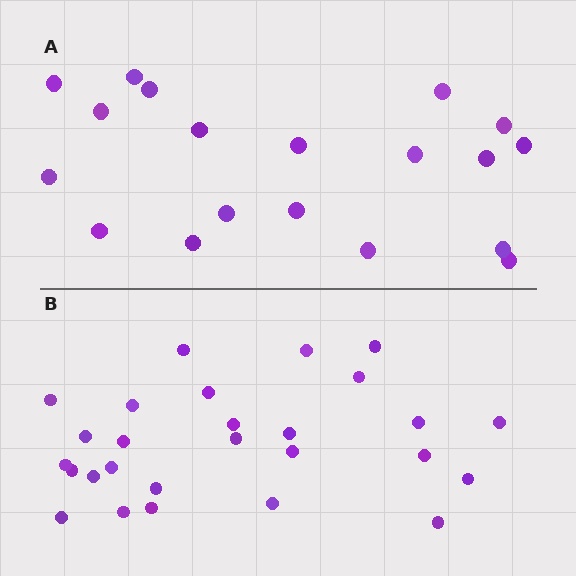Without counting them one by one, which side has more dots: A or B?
Region B (the bottom region) has more dots.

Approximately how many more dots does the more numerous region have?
Region B has roughly 8 or so more dots than region A.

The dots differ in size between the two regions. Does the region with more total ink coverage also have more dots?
No. Region A has more total ink coverage because its dots are larger, but region B actually contains more individual dots. Total area can be misleading — the number of items is what matters here.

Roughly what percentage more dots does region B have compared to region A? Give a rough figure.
About 40% more.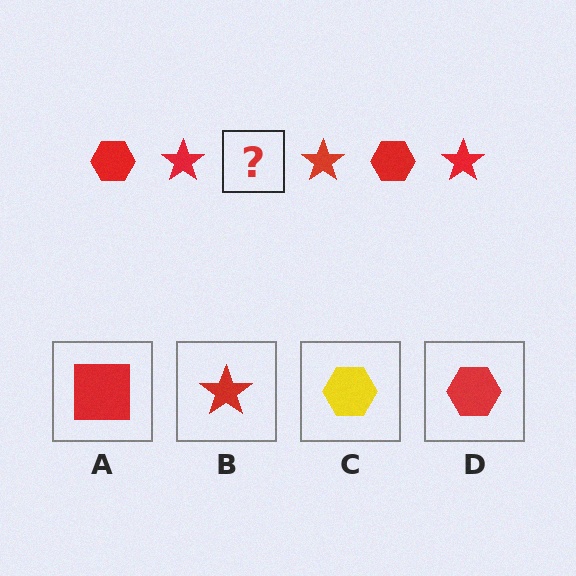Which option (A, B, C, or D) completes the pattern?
D.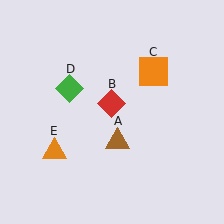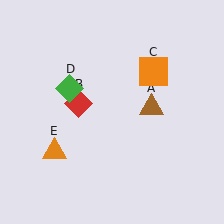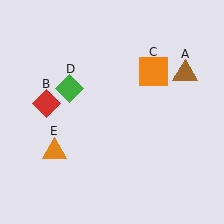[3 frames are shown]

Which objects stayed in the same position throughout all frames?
Orange square (object C) and green diamond (object D) and orange triangle (object E) remained stationary.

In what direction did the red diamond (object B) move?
The red diamond (object B) moved left.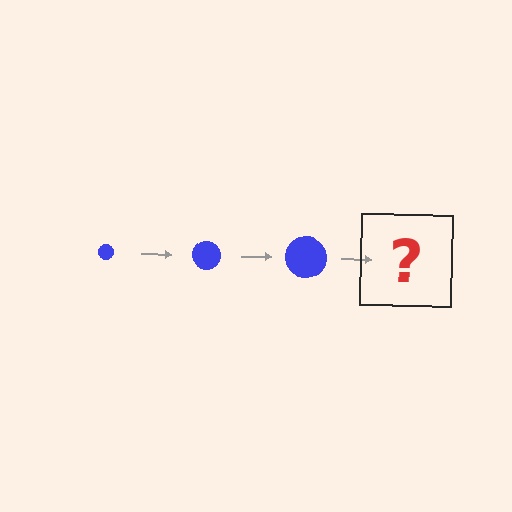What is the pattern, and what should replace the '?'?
The pattern is that the circle gets progressively larger each step. The '?' should be a blue circle, larger than the previous one.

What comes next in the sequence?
The next element should be a blue circle, larger than the previous one.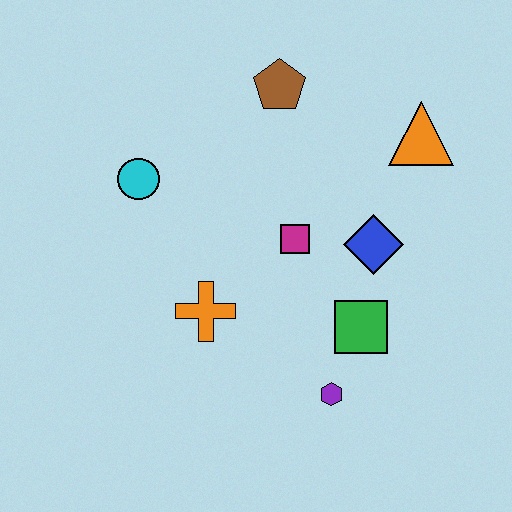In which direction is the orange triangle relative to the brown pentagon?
The orange triangle is to the right of the brown pentagon.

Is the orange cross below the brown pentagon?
Yes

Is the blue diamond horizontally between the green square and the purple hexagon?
No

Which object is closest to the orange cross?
The magenta square is closest to the orange cross.